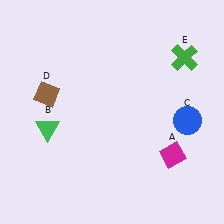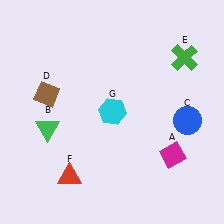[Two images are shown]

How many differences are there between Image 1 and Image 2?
There are 2 differences between the two images.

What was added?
A red triangle (F), a cyan hexagon (G) were added in Image 2.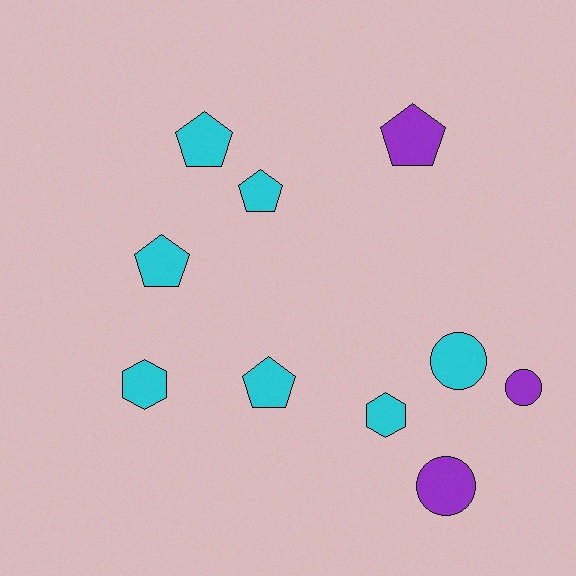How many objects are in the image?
There are 10 objects.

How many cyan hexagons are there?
There are 2 cyan hexagons.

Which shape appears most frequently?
Pentagon, with 5 objects.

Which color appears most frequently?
Cyan, with 7 objects.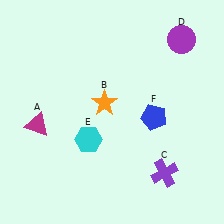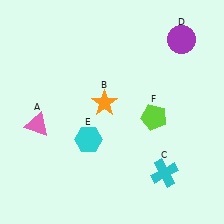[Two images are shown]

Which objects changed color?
A changed from magenta to pink. C changed from purple to cyan. F changed from blue to lime.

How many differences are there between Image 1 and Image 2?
There are 3 differences between the two images.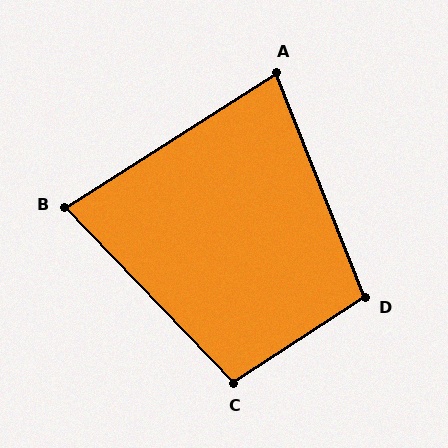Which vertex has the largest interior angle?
D, at approximately 101 degrees.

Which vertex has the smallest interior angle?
B, at approximately 79 degrees.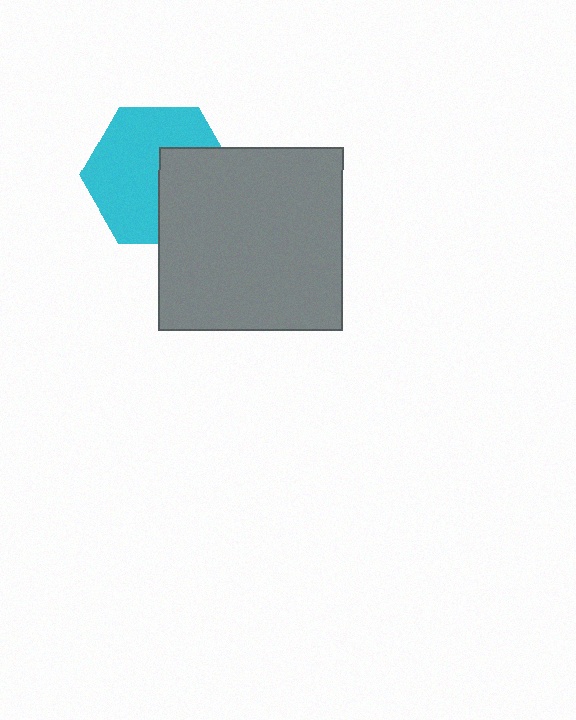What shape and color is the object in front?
The object in front is a gray square.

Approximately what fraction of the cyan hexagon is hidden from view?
Roughly 38% of the cyan hexagon is hidden behind the gray square.